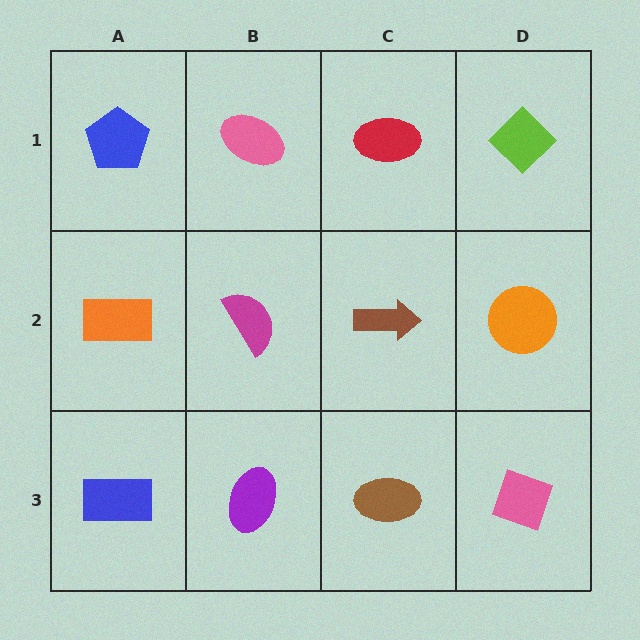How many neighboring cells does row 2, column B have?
4.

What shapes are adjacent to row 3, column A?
An orange rectangle (row 2, column A), a purple ellipse (row 3, column B).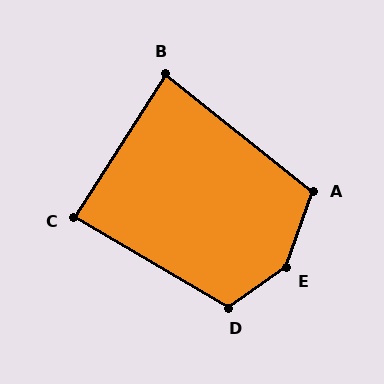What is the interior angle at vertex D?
Approximately 115 degrees (obtuse).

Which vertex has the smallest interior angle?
B, at approximately 84 degrees.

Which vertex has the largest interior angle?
E, at approximately 144 degrees.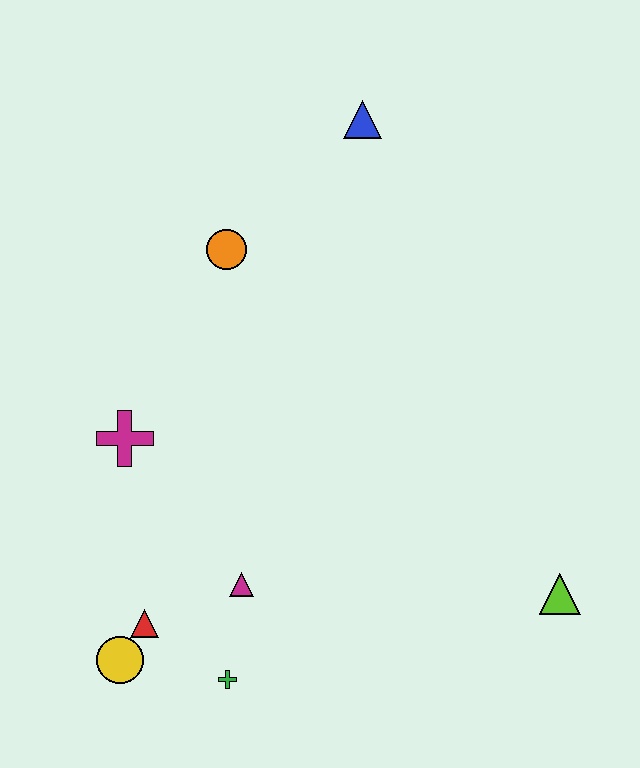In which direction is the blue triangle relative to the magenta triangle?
The blue triangle is above the magenta triangle.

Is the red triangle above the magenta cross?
No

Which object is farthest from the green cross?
The blue triangle is farthest from the green cross.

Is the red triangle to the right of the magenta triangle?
No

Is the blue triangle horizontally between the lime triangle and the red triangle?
Yes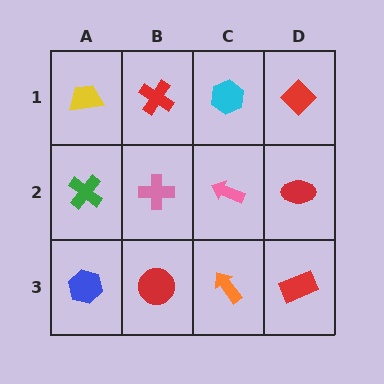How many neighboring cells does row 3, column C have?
3.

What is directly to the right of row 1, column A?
A red cross.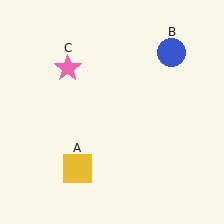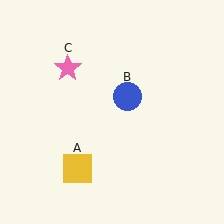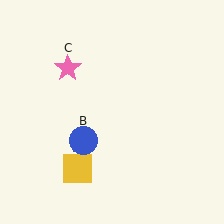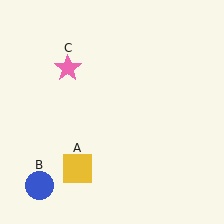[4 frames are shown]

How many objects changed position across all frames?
1 object changed position: blue circle (object B).